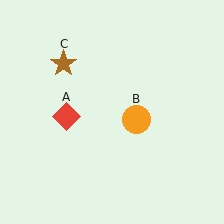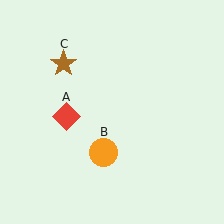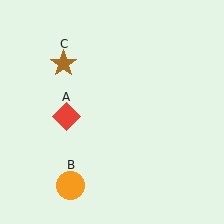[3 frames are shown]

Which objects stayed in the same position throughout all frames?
Red diamond (object A) and brown star (object C) remained stationary.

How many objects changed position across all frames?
1 object changed position: orange circle (object B).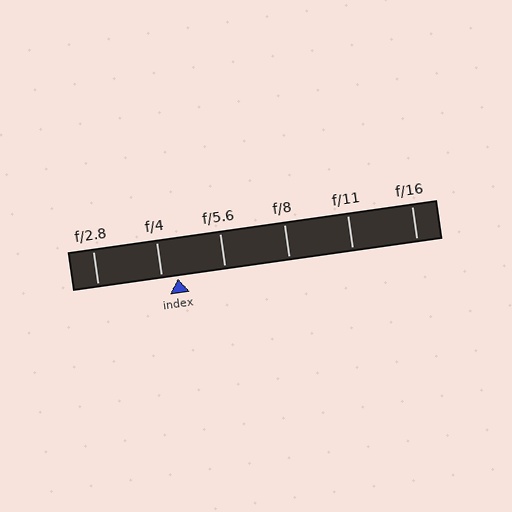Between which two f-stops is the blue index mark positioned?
The index mark is between f/4 and f/5.6.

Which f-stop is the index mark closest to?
The index mark is closest to f/4.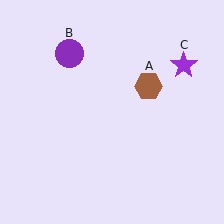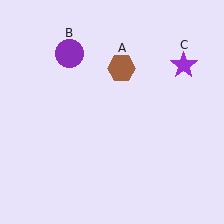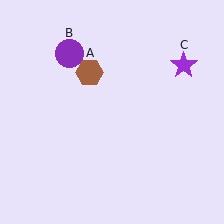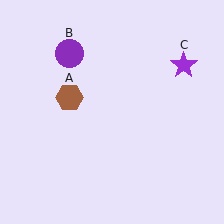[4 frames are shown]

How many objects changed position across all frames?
1 object changed position: brown hexagon (object A).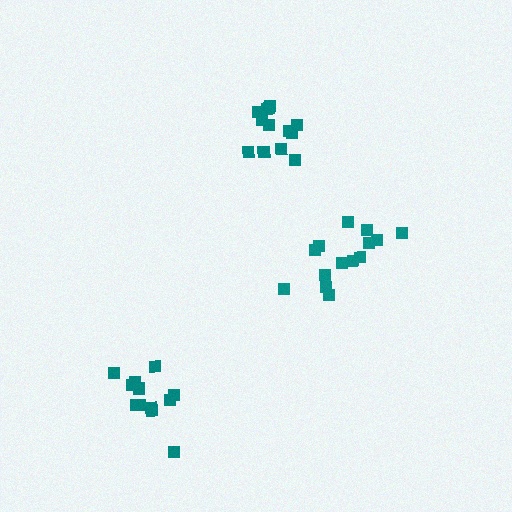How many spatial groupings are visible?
There are 3 spatial groupings.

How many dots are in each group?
Group 1: 13 dots, Group 2: 12 dots, Group 3: 14 dots (39 total).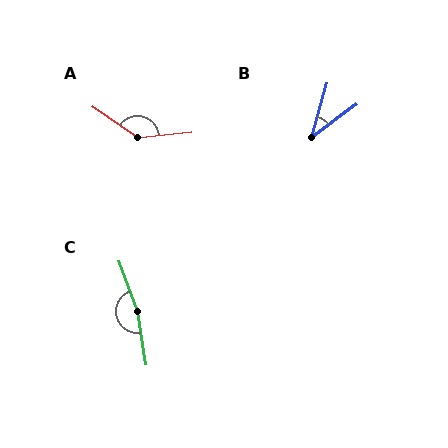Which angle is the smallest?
B, at approximately 38 degrees.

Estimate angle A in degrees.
Approximately 139 degrees.